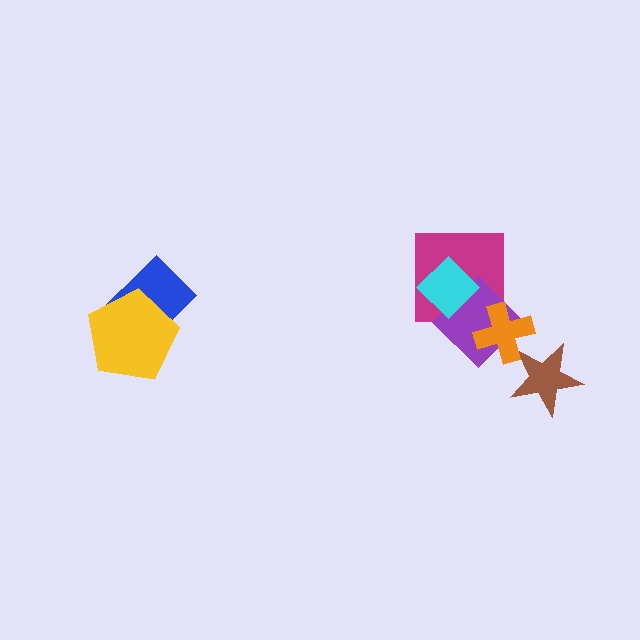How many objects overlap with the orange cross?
2 objects overlap with the orange cross.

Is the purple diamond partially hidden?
Yes, it is partially covered by another shape.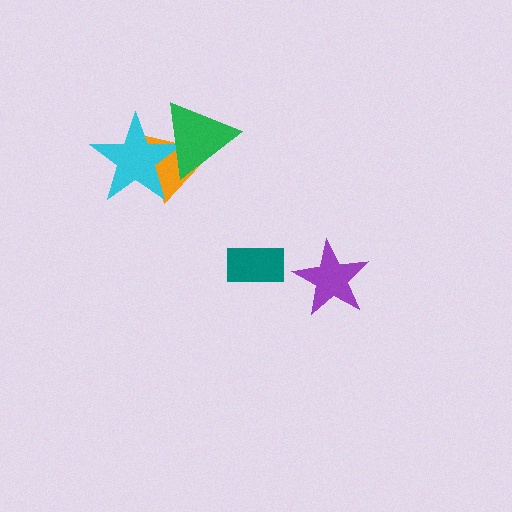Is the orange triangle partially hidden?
Yes, it is partially covered by another shape.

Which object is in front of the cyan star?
The green triangle is in front of the cyan star.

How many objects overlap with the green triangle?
2 objects overlap with the green triangle.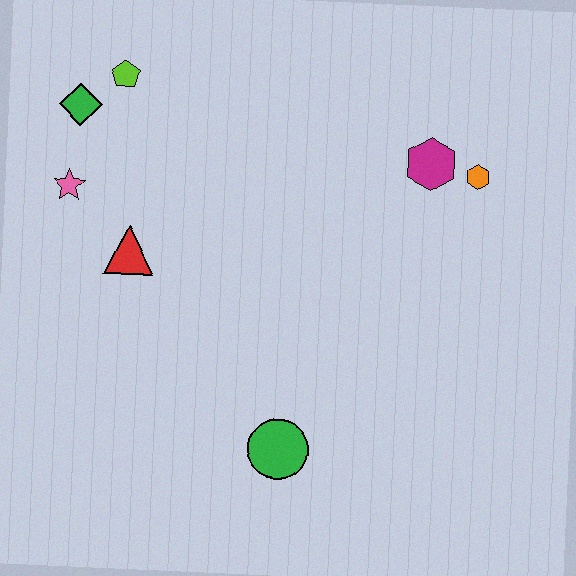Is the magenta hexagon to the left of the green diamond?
No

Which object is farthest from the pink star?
The orange hexagon is farthest from the pink star.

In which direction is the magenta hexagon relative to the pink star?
The magenta hexagon is to the right of the pink star.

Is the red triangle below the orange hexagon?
Yes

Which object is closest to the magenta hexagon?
The orange hexagon is closest to the magenta hexagon.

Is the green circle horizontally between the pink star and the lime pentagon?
No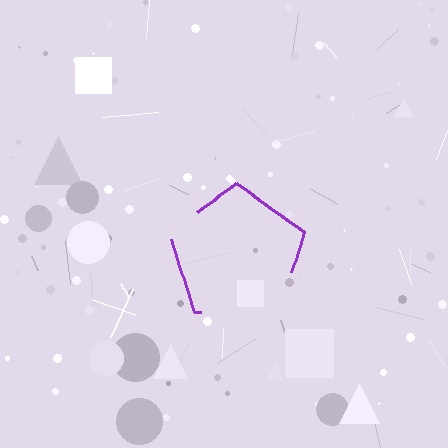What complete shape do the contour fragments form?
The contour fragments form a pentagon.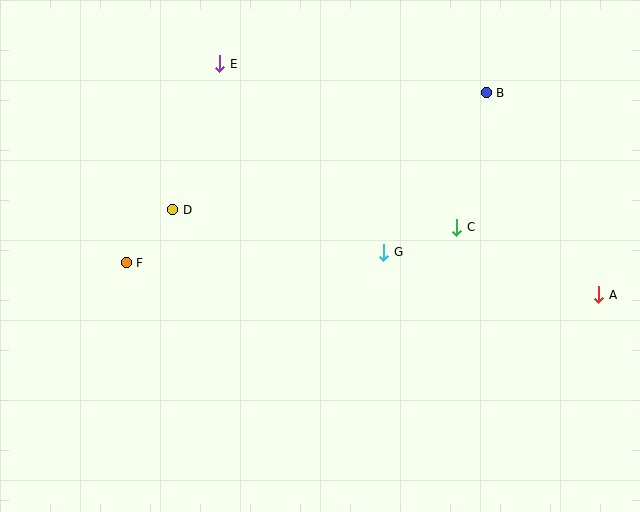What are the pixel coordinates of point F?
Point F is at (126, 263).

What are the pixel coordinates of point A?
Point A is at (599, 295).